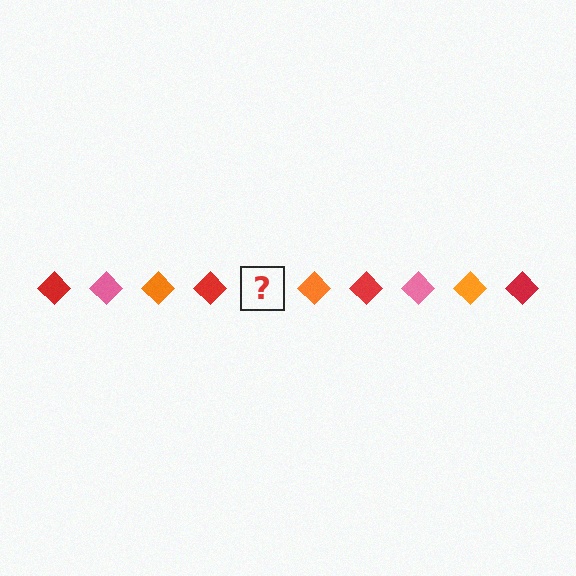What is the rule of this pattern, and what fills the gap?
The rule is that the pattern cycles through red, pink, orange diamonds. The gap should be filled with a pink diamond.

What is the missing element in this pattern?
The missing element is a pink diamond.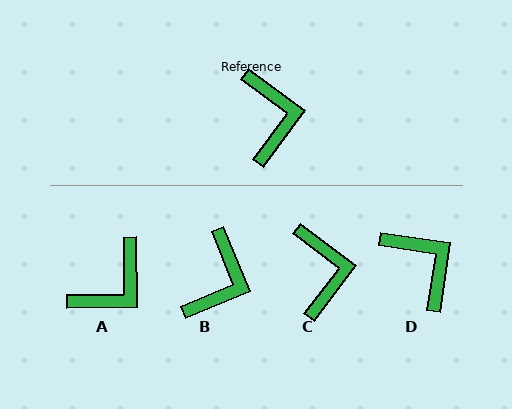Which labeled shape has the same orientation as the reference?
C.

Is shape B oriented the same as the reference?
No, it is off by about 31 degrees.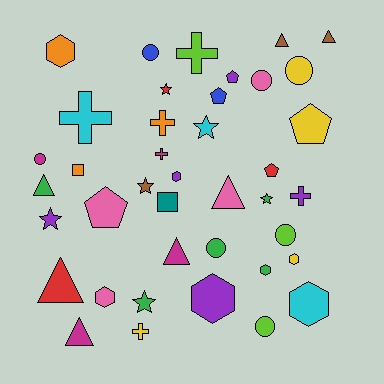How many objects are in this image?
There are 40 objects.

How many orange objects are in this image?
There are 3 orange objects.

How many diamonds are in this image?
There are no diamonds.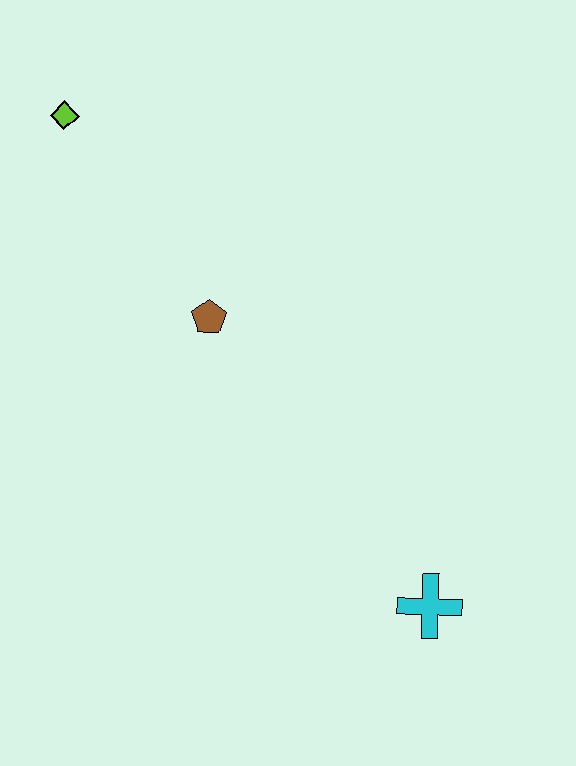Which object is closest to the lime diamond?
The brown pentagon is closest to the lime diamond.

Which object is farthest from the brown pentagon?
The cyan cross is farthest from the brown pentagon.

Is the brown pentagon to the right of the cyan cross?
No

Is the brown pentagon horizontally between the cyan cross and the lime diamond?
Yes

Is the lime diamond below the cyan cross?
No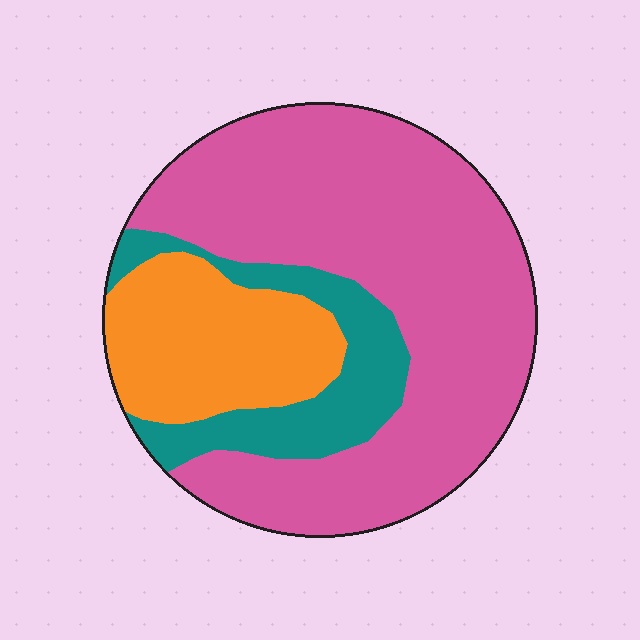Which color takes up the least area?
Teal, at roughly 15%.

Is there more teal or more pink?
Pink.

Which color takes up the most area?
Pink, at roughly 65%.